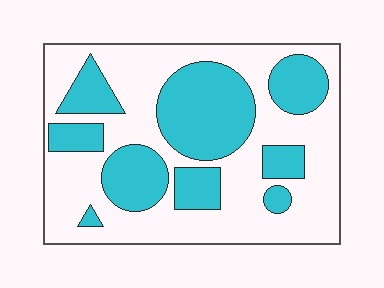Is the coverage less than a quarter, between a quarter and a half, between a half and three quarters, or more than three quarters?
Between a quarter and a half.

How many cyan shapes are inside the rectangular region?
9.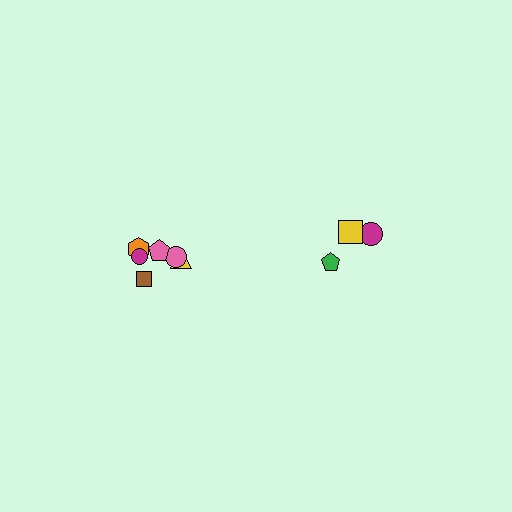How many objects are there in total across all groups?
There are 9 objects.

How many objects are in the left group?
There are 6 objects.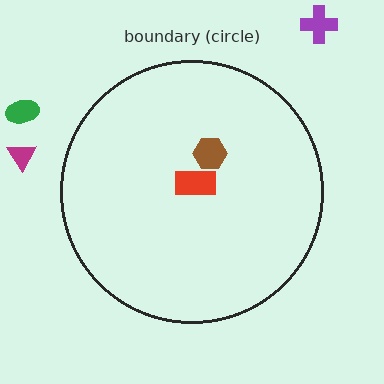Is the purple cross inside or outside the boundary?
Outside.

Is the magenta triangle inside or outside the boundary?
Outside.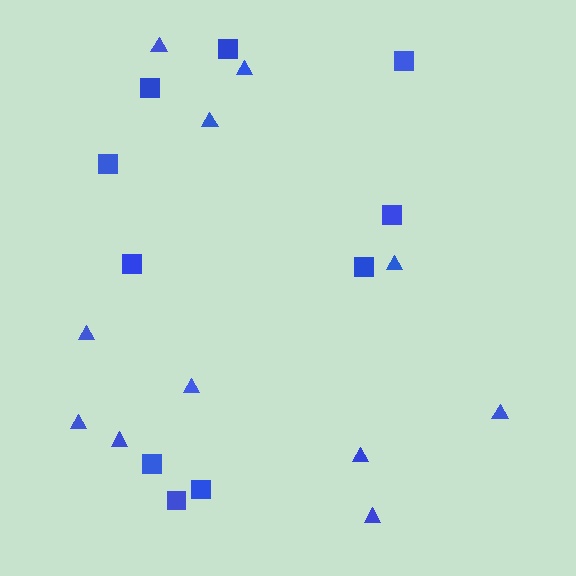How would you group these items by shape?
There are 2 groups: one group of triangles (11) and one group of squares (10).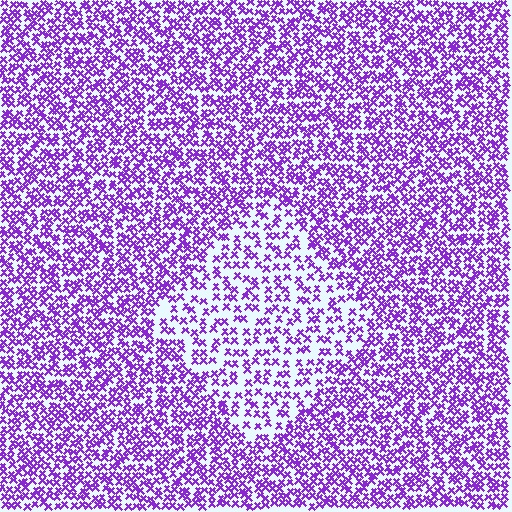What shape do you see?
I see a diamond.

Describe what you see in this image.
The image contains small purple elements arranged at two different densities. A diamond-shaped region is visible where the elements are less densely packed than the surrounding area.